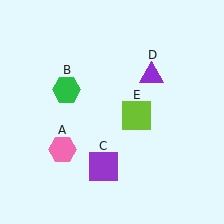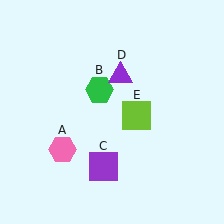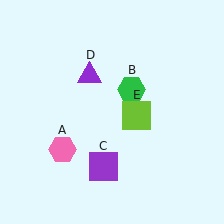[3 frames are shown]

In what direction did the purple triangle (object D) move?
The purple triangle (object D) moved left.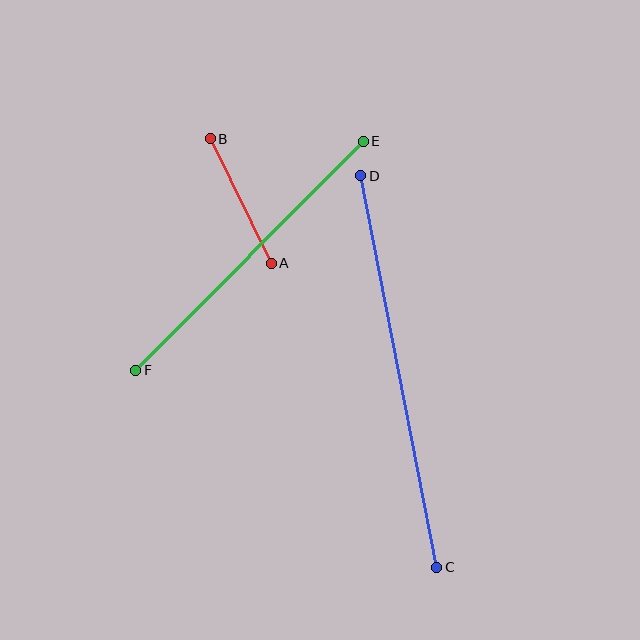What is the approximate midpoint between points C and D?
The midpoint is at approximately (399, 372) pixels.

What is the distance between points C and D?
The distance is approximately 399 pixels.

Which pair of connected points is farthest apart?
Points C and D are farthest apart.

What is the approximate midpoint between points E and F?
The midpoint is at approximately (250, 256) pixels.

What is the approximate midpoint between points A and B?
The midpoint is at approximately (241, 201) pixels.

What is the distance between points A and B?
The distance is approximately 139 pixels.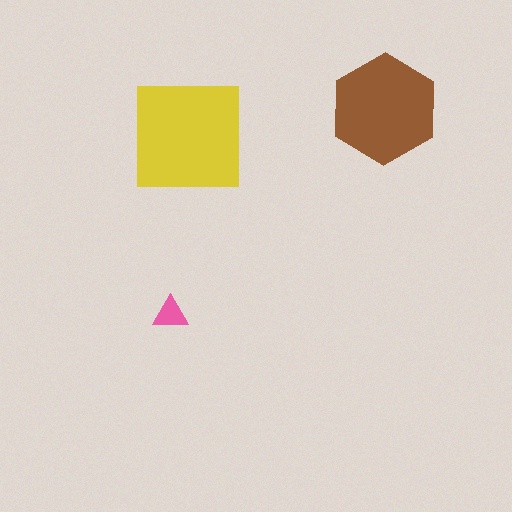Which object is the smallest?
The pink triangle.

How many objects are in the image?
There are 3 objects in the image.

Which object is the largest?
The yellow square.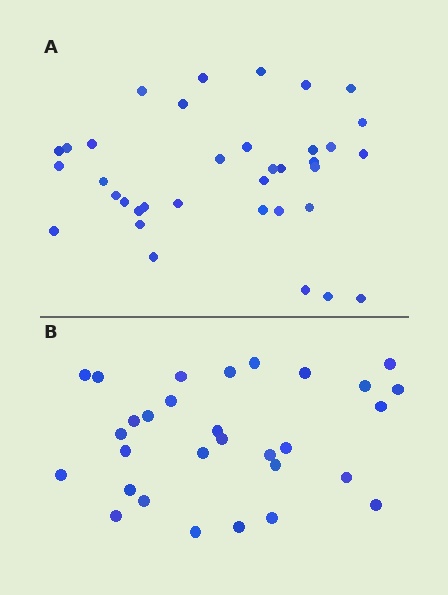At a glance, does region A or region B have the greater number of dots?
Region A (the top region) has more dots.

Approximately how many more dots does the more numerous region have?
Region A has about 6 more dots than region B.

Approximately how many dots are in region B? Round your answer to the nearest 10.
About 30 dots.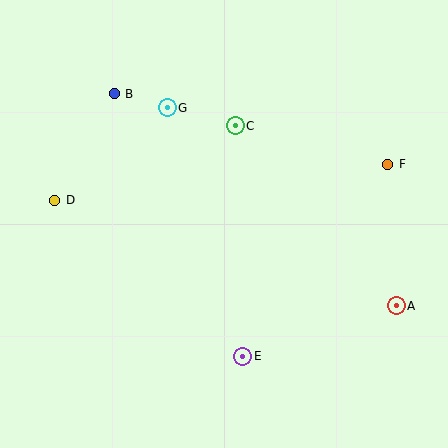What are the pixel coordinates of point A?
Point A is at (396, 306).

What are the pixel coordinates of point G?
Point G is at (167, 108).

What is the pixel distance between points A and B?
The distance between A and B is 353 pixels.